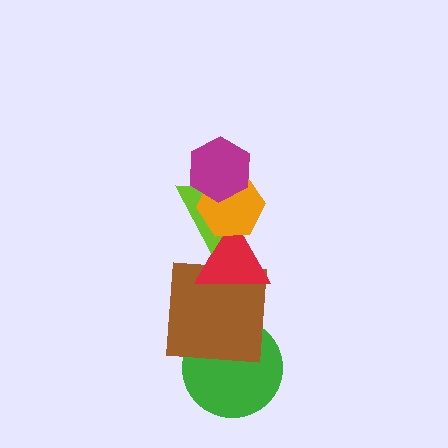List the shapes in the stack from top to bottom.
From top to bottom: the magenta hexagon, the orange hexagon, the lime triangle, the red triangle, the brown square, the green circle.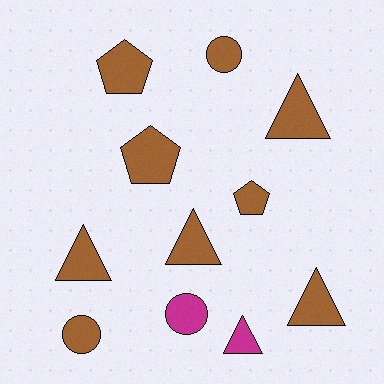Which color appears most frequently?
Brown, with 9 objects.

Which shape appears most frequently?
Triangle, with 5 objects.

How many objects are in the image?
There are 11 objects.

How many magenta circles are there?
There is 1 magenta circle.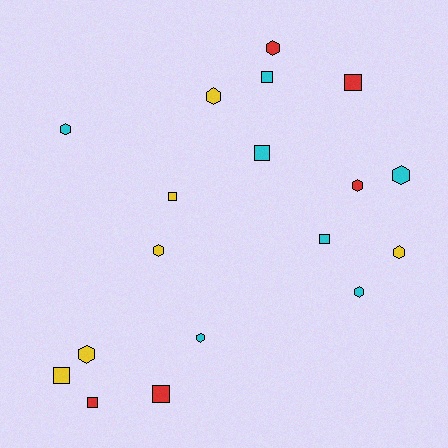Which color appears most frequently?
Cyan, with 7 objects.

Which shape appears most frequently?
Hexagon, with 10 objects.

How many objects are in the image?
There are 18 objects.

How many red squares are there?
There are 3 red squares.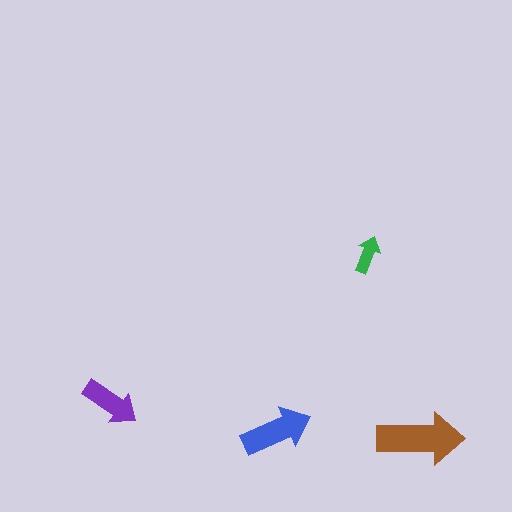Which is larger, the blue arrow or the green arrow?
The blue one.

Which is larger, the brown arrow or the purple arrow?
The brown one.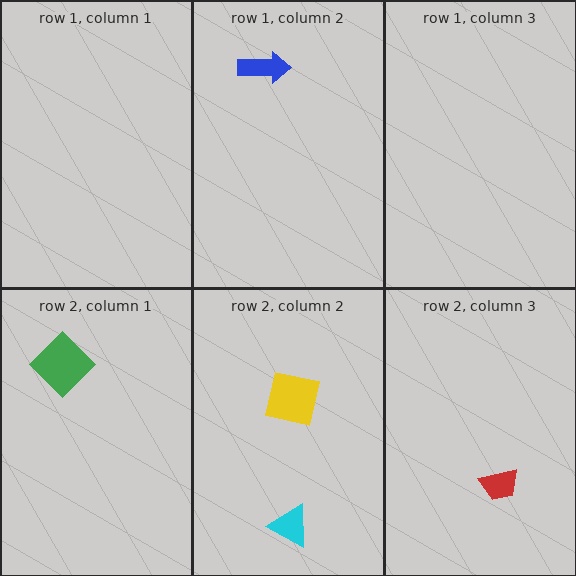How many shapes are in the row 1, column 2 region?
1.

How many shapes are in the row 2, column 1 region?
1.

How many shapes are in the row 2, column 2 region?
2.